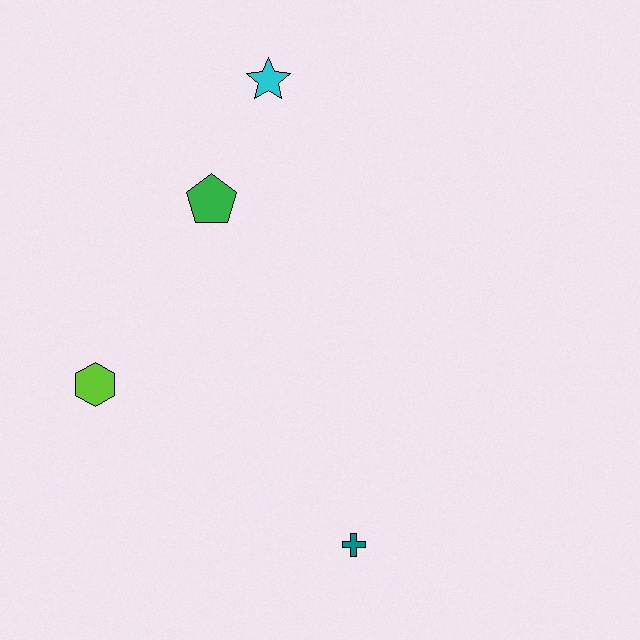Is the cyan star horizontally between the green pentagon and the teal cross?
Yes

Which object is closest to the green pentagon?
The cyan star is closest to the green pentagon.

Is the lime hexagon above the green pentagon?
No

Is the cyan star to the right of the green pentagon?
Yes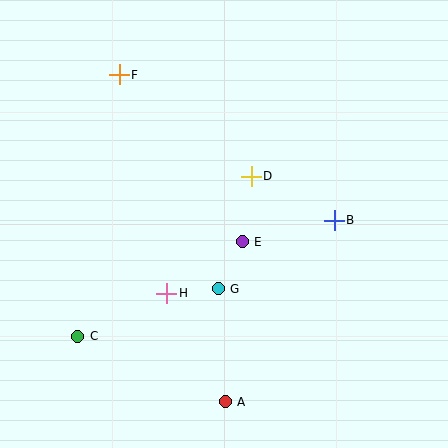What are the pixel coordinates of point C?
Point C is at (78, 336).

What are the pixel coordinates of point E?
Point E is at (242, 242).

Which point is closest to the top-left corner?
Point F is closest to the top-left corner.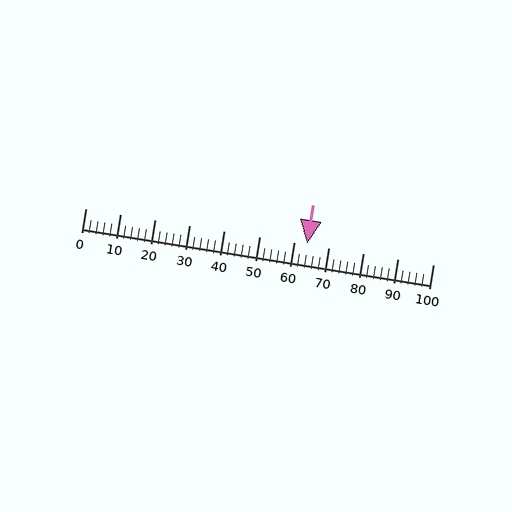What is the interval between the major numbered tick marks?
The major tick marks are spaced 10 units apart.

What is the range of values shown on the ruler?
The ruler shows values from 0 to 100.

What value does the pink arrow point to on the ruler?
The pink arrow points to approximately 64.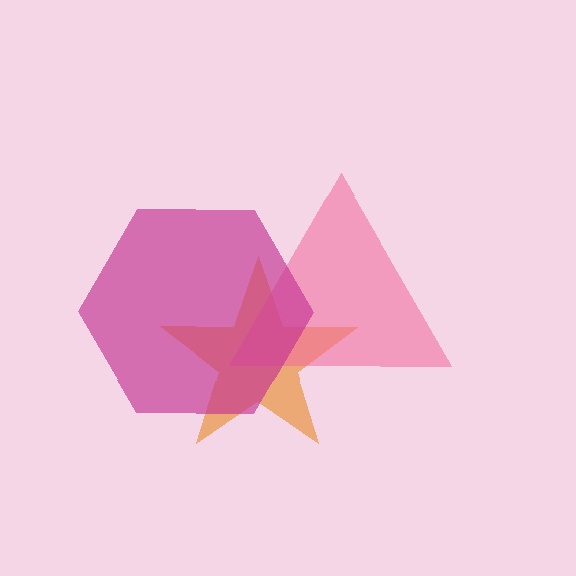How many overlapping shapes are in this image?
There are 3 overlapping shapes in the image.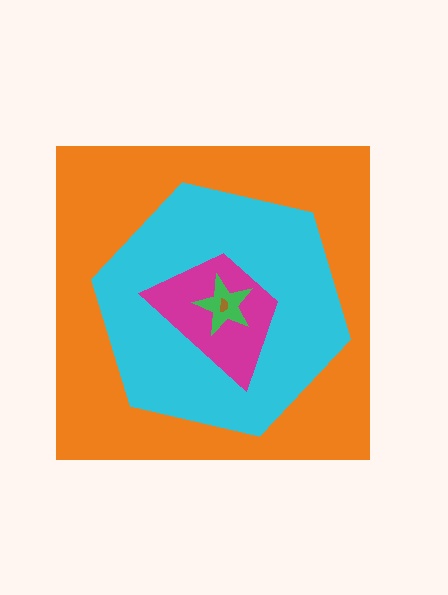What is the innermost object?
The brown semicircle.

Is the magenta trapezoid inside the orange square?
Yes.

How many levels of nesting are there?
5.